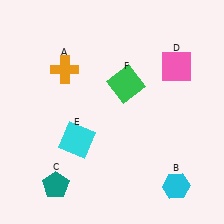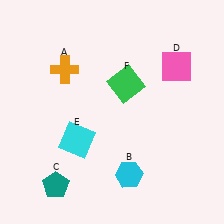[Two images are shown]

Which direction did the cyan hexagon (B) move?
The cyan hexagon (B) moved left.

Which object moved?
The cyan hexagon (B) moved left.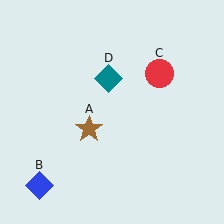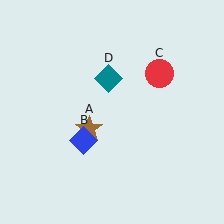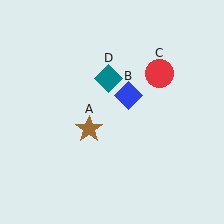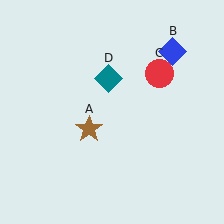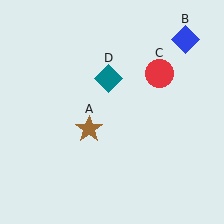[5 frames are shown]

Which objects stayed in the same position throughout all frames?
Brown star (object A) and red circle (object C) and teal diamond (object D) remained stationary.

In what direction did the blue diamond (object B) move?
The blue diamond (object B) moved up and to the right.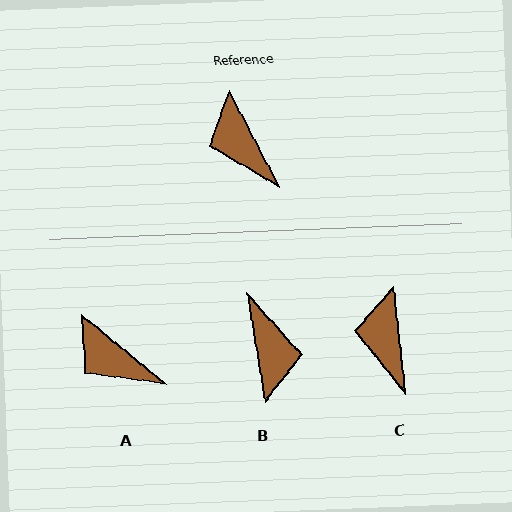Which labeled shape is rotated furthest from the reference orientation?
B, about 162 degrees away.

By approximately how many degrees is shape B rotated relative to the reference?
Approximately 162 degrees counter-clockwise.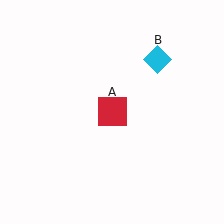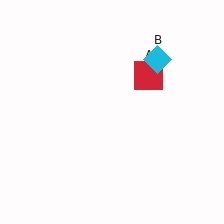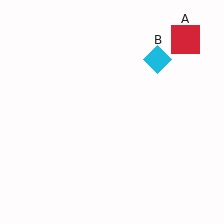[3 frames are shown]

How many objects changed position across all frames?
1 object changed position: red square (object A).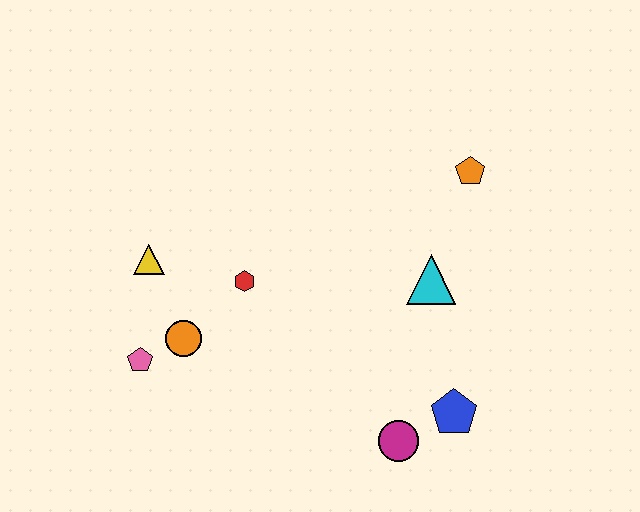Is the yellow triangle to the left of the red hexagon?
Yes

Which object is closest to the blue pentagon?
The magenta circle is closest to the blue pentagon.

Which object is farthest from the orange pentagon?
The pink pentagon is farthest from the orange pentagon.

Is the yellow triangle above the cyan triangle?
Yes